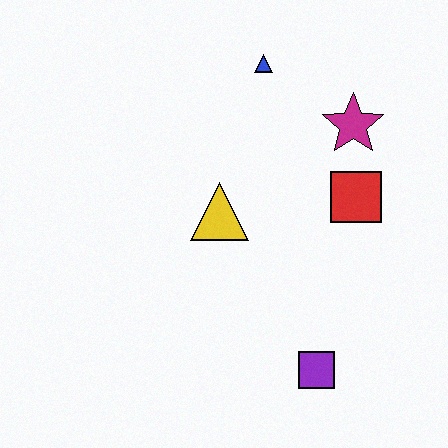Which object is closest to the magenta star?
The red square is closest to the magenta star.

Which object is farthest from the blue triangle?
The purple square is farthest from the blue triangle.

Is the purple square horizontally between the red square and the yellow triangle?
Yes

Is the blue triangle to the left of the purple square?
Yes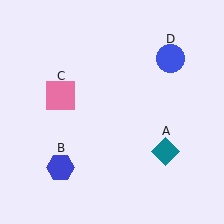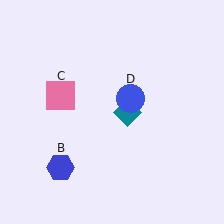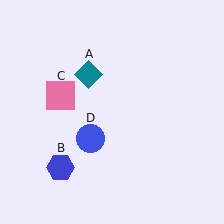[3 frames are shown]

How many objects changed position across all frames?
2 objects changed position: teal diamond (object A), blue circle (object D).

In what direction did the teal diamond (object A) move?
The teal diamond (object A) moved up and to the left.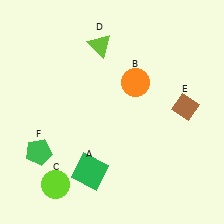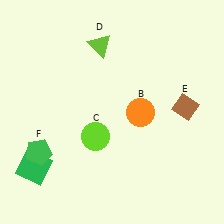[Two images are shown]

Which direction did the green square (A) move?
The green square (A) moved left.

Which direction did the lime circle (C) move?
The lime circle (C) moved up.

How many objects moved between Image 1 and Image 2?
3 objects moved between the two images.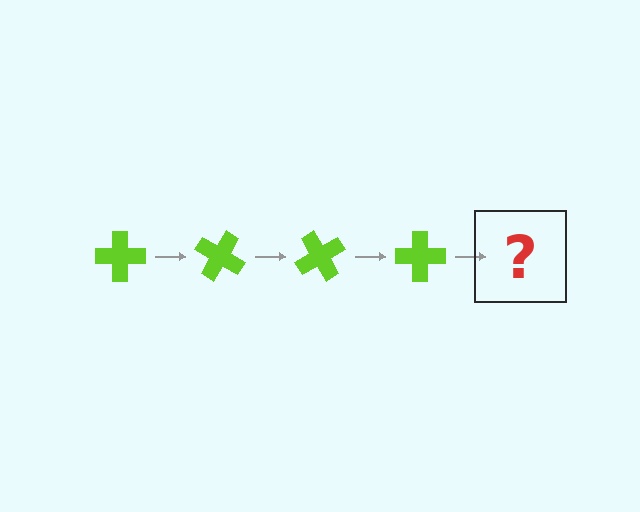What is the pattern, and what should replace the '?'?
The pattern is that the cross rotates 30 degrees each step. The '?' should be a lime cross rotated 120 degrees.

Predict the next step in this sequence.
The next step is a lime cross rotated 120 degrees.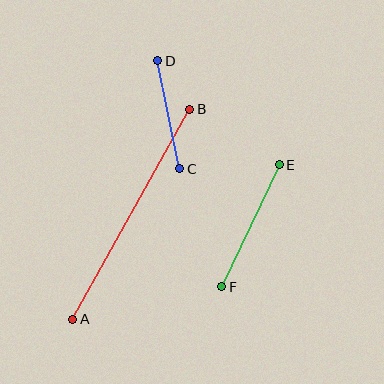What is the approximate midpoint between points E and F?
The midpoint is at approximately (251, 226) pixels.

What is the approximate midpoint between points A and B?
The midpoint is at approximately (131, 214) pixels.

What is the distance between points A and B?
The distance is approximately 241 pixels.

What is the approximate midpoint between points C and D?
The midpoint is at approximately (169, 115) pixels.